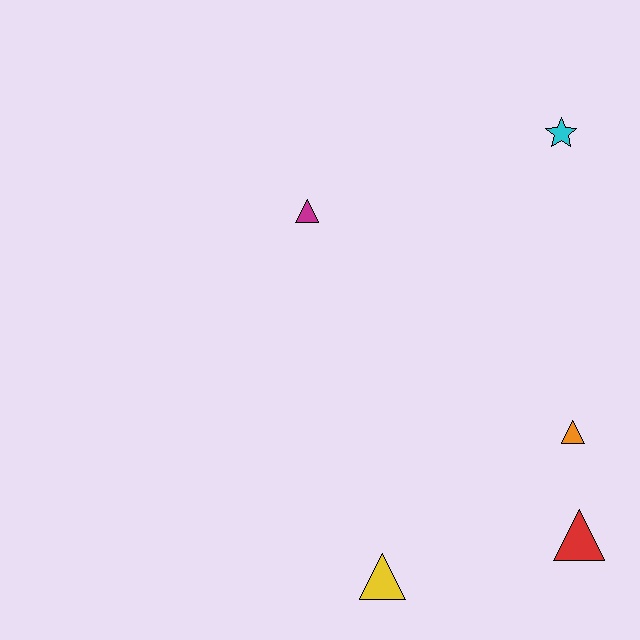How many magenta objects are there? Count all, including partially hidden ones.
There is 1 magenta object.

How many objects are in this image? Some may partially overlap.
There are 5 objects.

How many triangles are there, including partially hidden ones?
There are 4 triangles.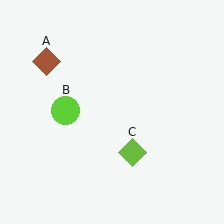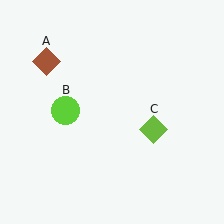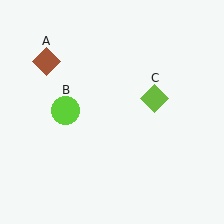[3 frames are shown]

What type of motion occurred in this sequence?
The lime diamond (object C) rotated counterclockwise around the center of the scene.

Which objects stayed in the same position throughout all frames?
Brown diamond (object A) and lime circle (object B) remained stationary.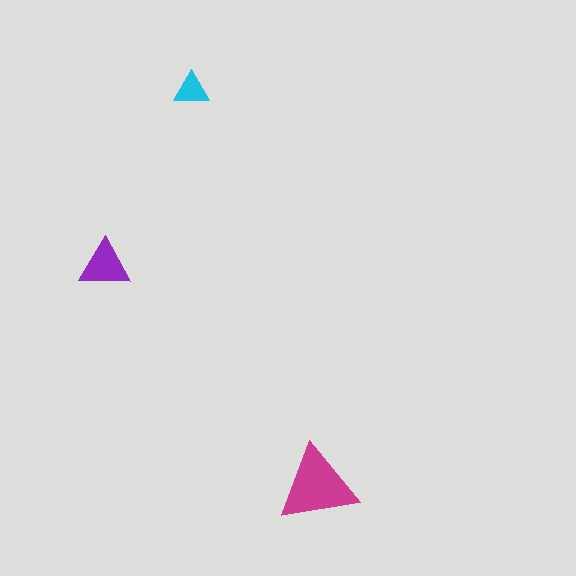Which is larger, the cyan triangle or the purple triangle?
The purple one.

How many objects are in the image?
There are 3 objects in the image.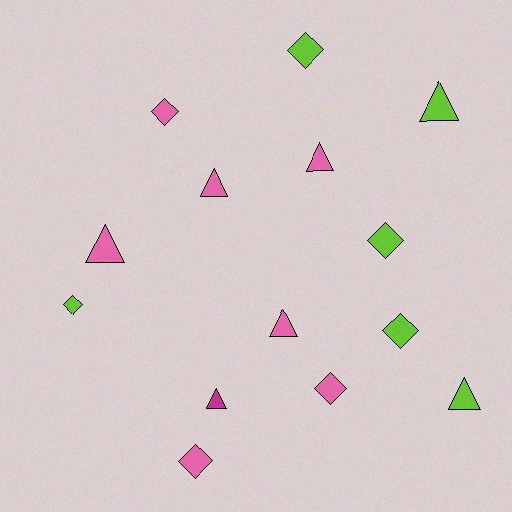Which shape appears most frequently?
Diamond, with 7 objects.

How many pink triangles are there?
There are 4 pink triangles.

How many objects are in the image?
There are 14 objects.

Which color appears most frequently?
Pink, with 7 objects.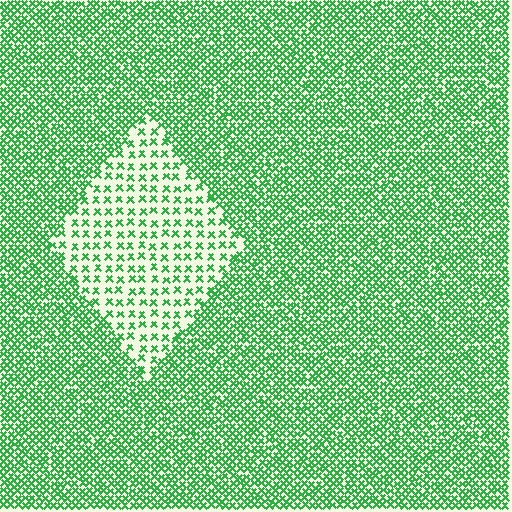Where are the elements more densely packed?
The elements are more densely packed outside the diamond boundary.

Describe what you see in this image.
The image contains small green elements arranged at two different densities. A diamond-shaped region is visible where the elements are less densely packed than the surrounding area.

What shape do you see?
I see a diamond.